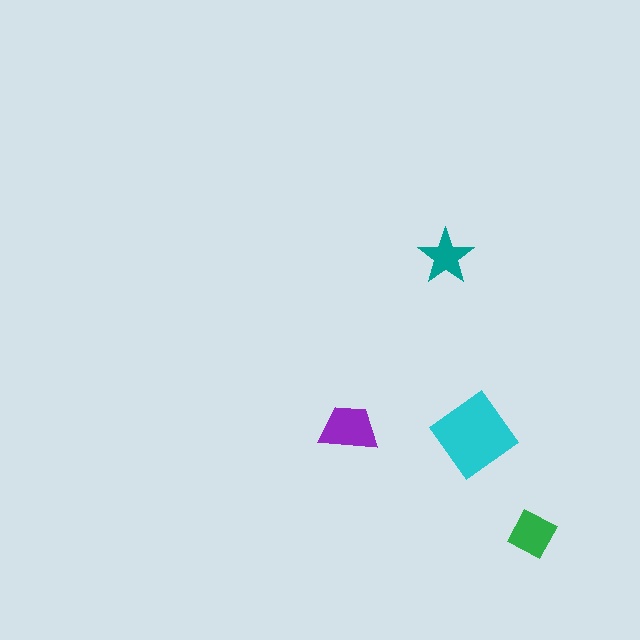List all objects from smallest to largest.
The teal star, the green square, the purple trapezoid, the cyan diamond.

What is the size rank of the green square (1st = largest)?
3rd.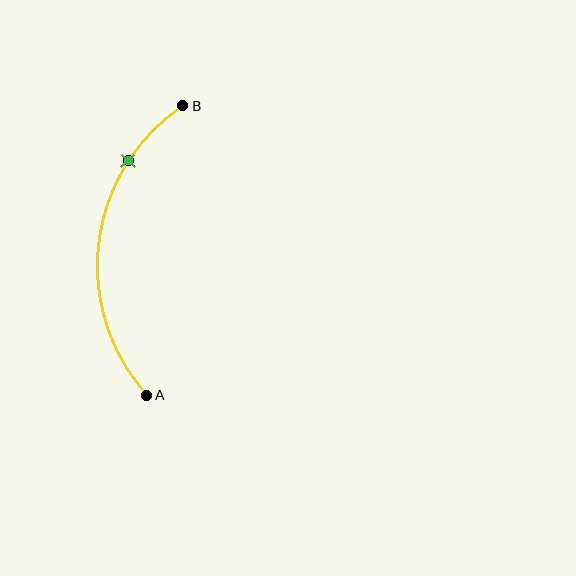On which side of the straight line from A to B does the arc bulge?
The arc bulges to the left of the straight line connecting A and B.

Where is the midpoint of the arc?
The arc midpoint is the point on the curve farthest from the straight line joining A and B. It sits to the left of that line.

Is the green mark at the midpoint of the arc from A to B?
No. The green mark lies on the arc but is closer to endpoint B. The arc midpoint would be at the point on the curve equidistant along the arc from both A and B.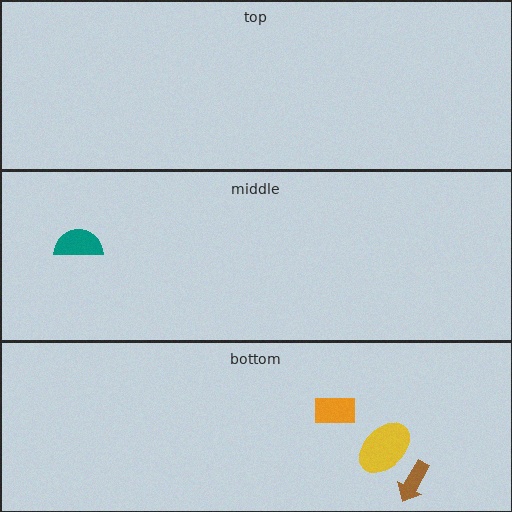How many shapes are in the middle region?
1.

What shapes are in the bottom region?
The brown arrow, the orange rectangle, the yellow ellipse.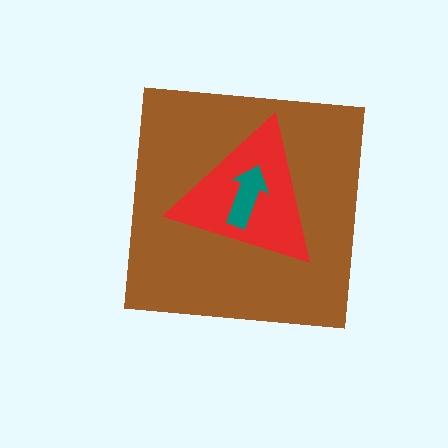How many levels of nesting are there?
3.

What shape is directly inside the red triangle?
The teal arrow.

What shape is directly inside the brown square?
The red triangle.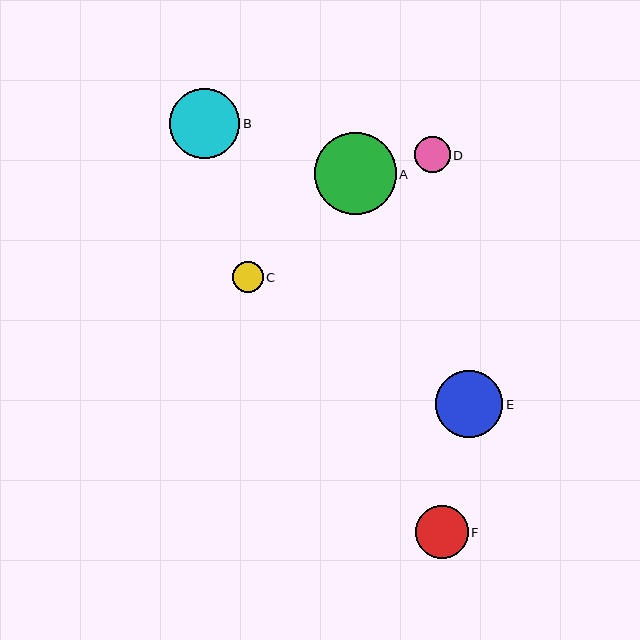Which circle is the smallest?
Circle C is the smallest with a size of approximately 31 pixels.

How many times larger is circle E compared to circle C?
Circle E is approximately 2.1 times the size of circle C.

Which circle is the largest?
Circle A is the largest with a size of approximately 82 pixels.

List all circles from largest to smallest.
From largest to smallest: A, B, E, F, D, C.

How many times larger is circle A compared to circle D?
Circle A is approximately 2.3 times the size of circle D.